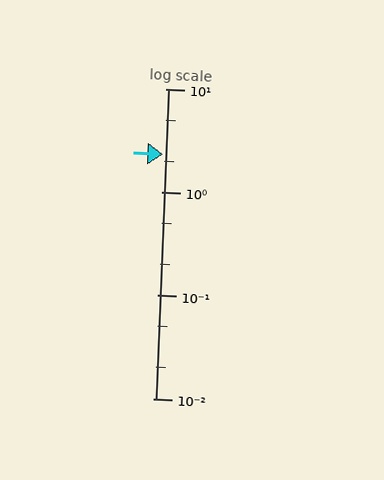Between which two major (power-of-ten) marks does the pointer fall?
The pointer is between 1 and 10.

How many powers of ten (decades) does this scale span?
The scale spans 3 decades, from 0.01 to 10.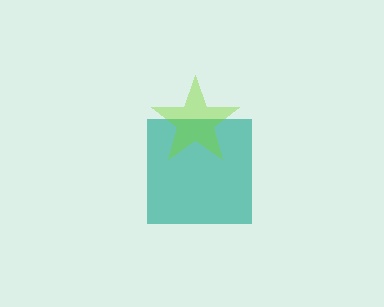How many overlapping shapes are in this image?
There are 2 overlapping shapes in the image.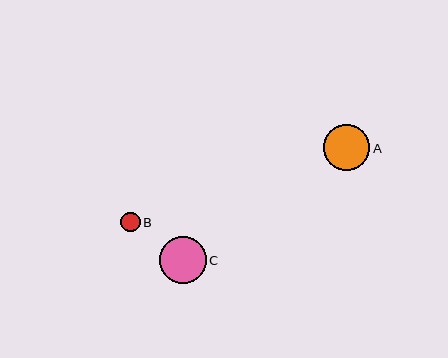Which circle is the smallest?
Circle B is the smallest with a size of approximately 20 pixels.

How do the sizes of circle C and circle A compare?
Circle C and circle A are approximately the same size.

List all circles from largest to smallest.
From largest to smallest: C, A, B.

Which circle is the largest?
Circle C is the largest with a size of approximately 47 pixels.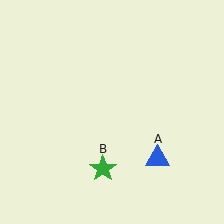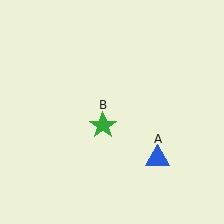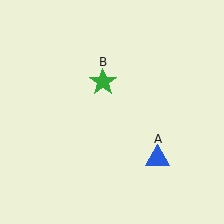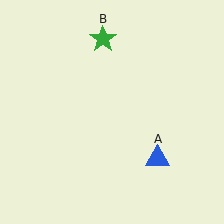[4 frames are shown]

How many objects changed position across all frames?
1 object changed position: green star (object B).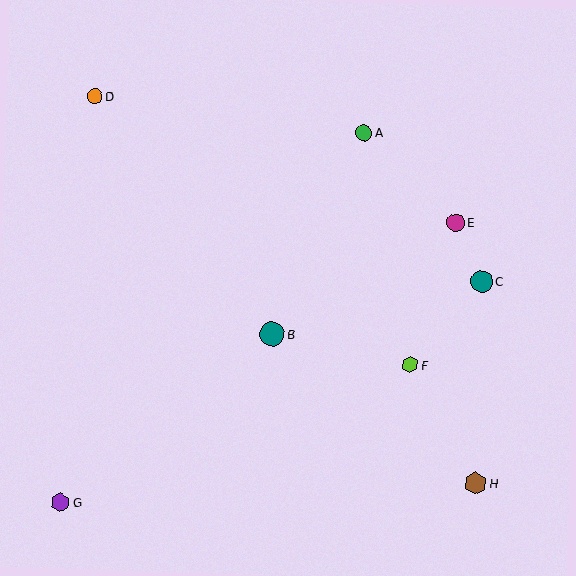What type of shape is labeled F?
Shape F is a lime hexagon.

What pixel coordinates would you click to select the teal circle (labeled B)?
Click at (272, 334) to select the teal circle B.